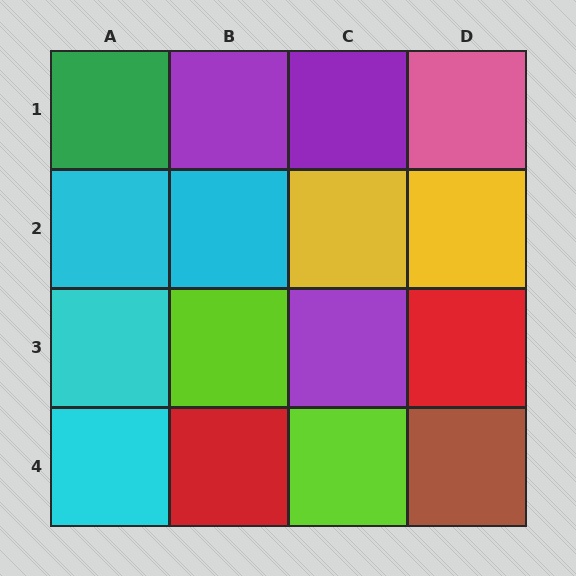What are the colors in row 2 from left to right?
Cyan, cyan, yellow, yellow.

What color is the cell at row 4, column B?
Red.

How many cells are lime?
2 cells are lime.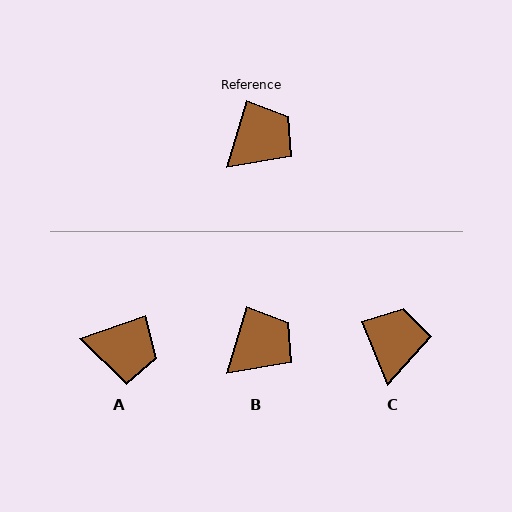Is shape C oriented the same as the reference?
No, it is off by about 39 degrees.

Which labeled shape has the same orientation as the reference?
B.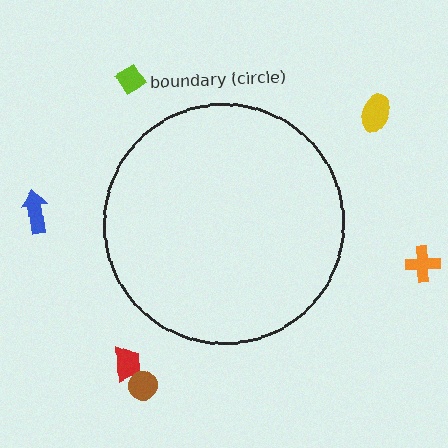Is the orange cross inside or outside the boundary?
Outside.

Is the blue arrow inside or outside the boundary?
Outside.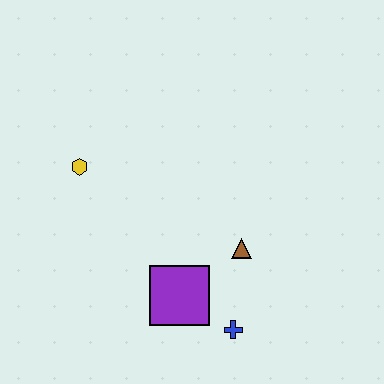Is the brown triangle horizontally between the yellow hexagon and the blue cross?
No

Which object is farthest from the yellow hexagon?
The blue cross is farthest from the yellow hexagon.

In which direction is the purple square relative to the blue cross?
The purple square is to the left of the blue cross.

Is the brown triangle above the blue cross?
Yes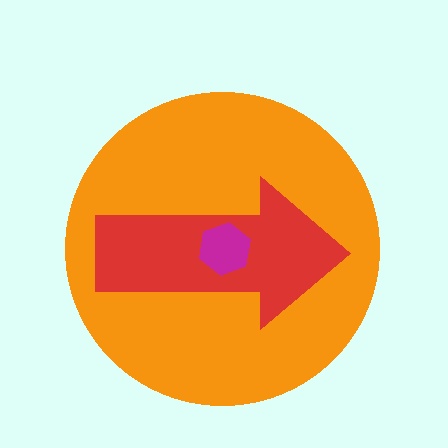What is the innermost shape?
The magenta hexagon.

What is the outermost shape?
The orange circle.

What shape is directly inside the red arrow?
The magenta hexagon.